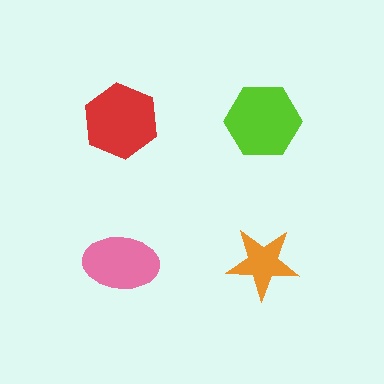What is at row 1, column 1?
A red hexagon.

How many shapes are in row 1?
2 shapes.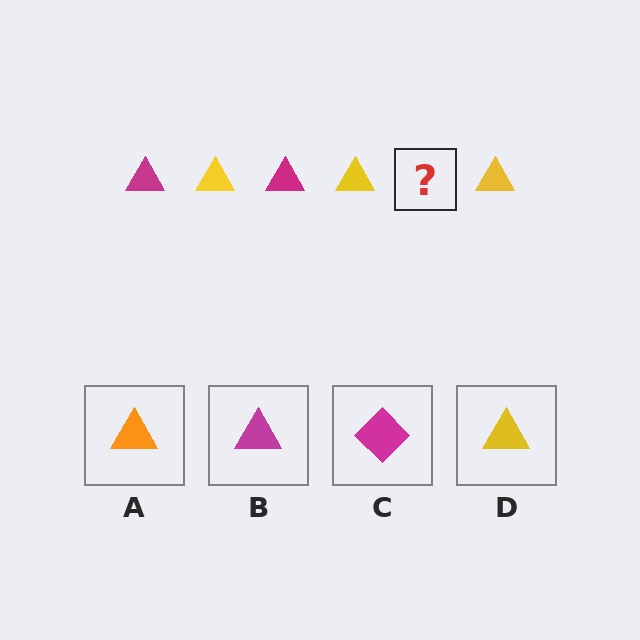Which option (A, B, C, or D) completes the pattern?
B.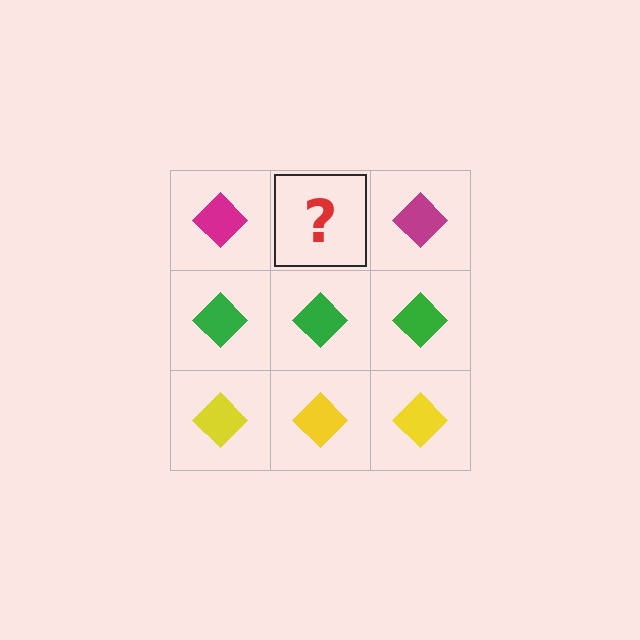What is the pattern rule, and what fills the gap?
The rule is that each row has a consistent color. The gap should be filled with a magenta diamond.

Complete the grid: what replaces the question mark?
The question mark should be replaced with a magenta diamond.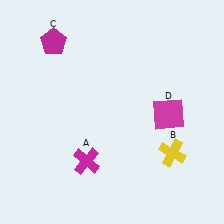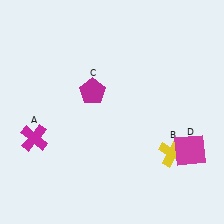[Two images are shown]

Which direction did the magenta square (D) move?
The magenta square (D) moved down.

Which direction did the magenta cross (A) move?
The magenta cross (A) moved left.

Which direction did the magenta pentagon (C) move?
The magenta pentagon (C) moved down.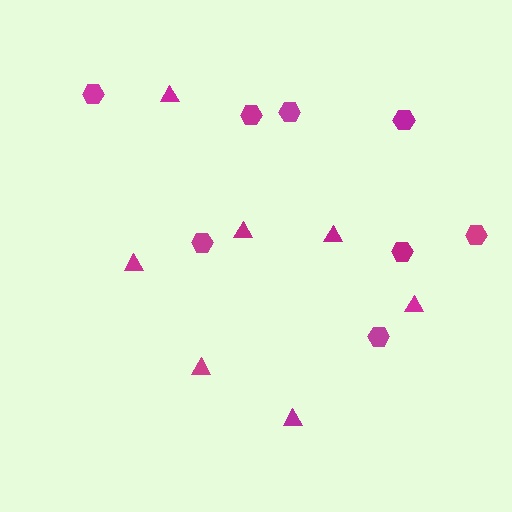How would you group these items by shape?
There are 2 groups: one group of triangles (7) and one group of hexagons (8).